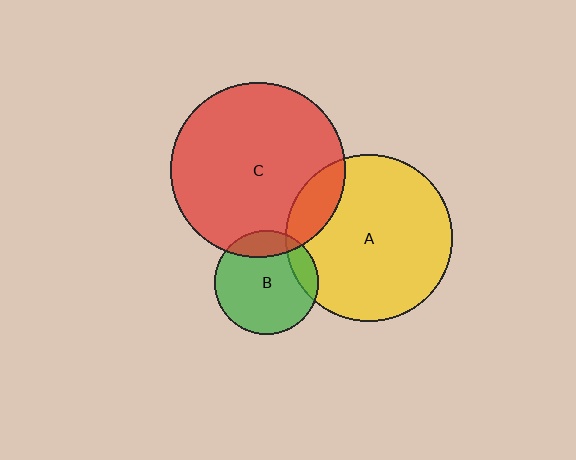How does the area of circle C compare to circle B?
Approximately 2.9 times.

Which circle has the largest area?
Circle C (red).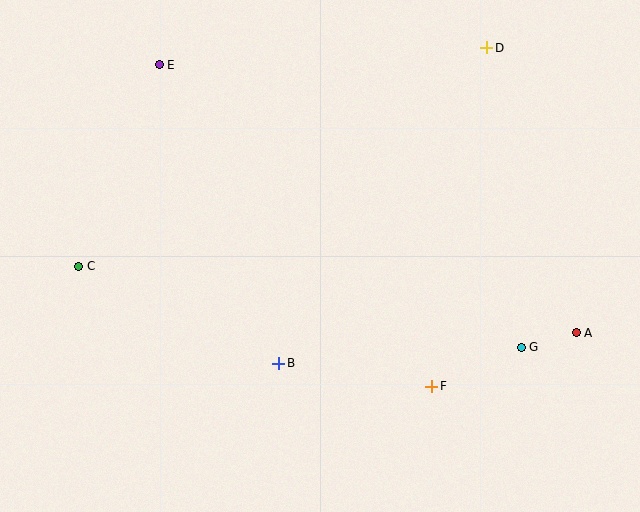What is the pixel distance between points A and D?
The distance between A and D is 299 pixels.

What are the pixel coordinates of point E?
Point E is at (159, 65).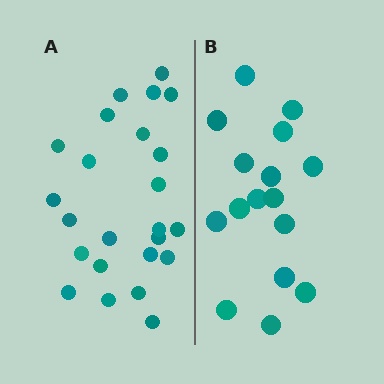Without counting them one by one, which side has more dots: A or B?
Region A (the left region) has more dots.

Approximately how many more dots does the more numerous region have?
Region A has roughly 8 or so more dots than region B.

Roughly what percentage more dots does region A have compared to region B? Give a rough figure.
About 50% more.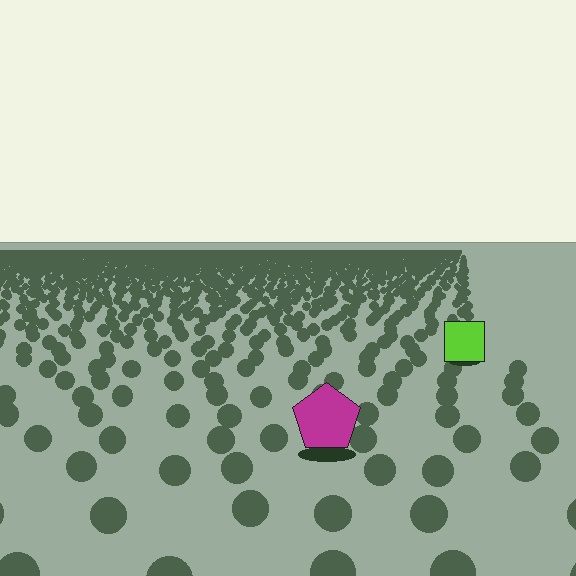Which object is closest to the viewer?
The magenta pentagon is closest. The texture marks near it are larger and more spread out.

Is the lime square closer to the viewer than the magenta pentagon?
No. The magenta pentagon is closer — you can tell from the texture gradient: the ground texture is coarser near it.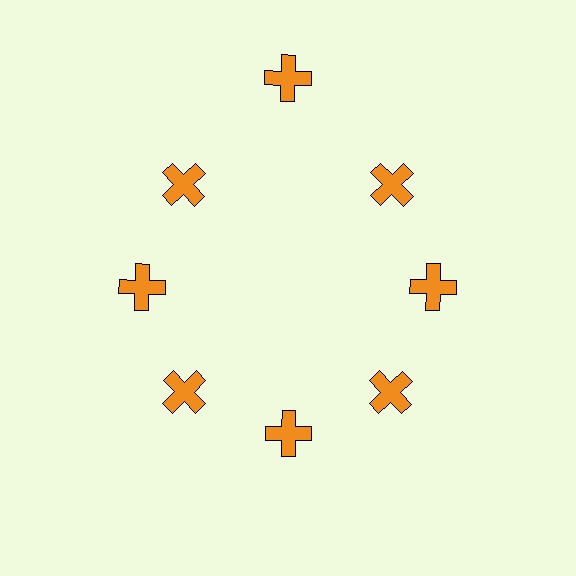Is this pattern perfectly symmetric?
No. The 8 orange crosses are arranged in a ring, but one element near the 12 o'clock position is pushed outward from the center, breaking the 8-fold rotational symmetry.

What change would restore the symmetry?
The symmetry would be restored by moving it inward, back onto the ring so that all 8 crosses sit at equal angles and equal distance from the center.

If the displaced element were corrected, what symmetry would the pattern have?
It would have 8-fold rotational symmetry — the pattern would map onto itself every 45 degrees.